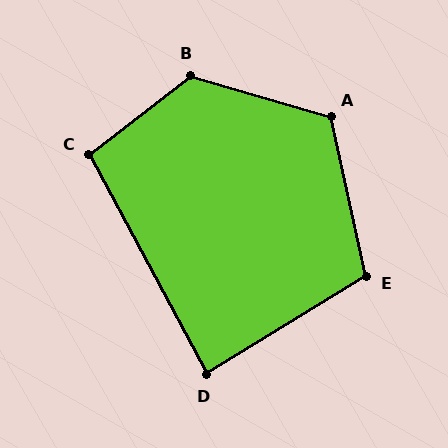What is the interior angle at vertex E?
Approximately 109 degrees (obtuse).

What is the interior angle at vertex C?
Approximately 100 degrees (obtuse).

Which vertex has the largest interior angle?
B, at approximately 126 degrees.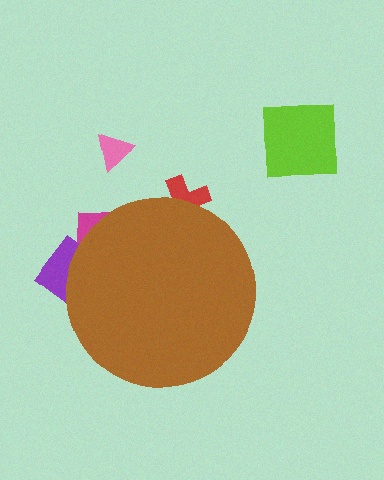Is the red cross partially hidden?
Yes, the red cross is partially hidden behind the brown circle.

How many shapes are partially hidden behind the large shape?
3 shapes are partially hidden.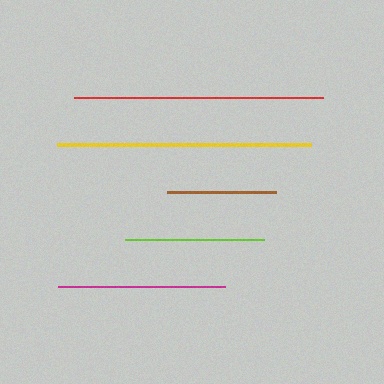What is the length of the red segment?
The red segment is approximately 249 pixels long.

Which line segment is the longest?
The yellow line is the longest at approximately 254 pixels.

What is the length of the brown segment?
The brown segment is approximately 110 pixels long.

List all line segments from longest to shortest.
From longest to shortest: yellow, red, magenta, lime, brown.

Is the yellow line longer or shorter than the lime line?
The yellow line is longer than the lime line.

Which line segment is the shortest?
The brown line is the shortest at approximately 110 pixels.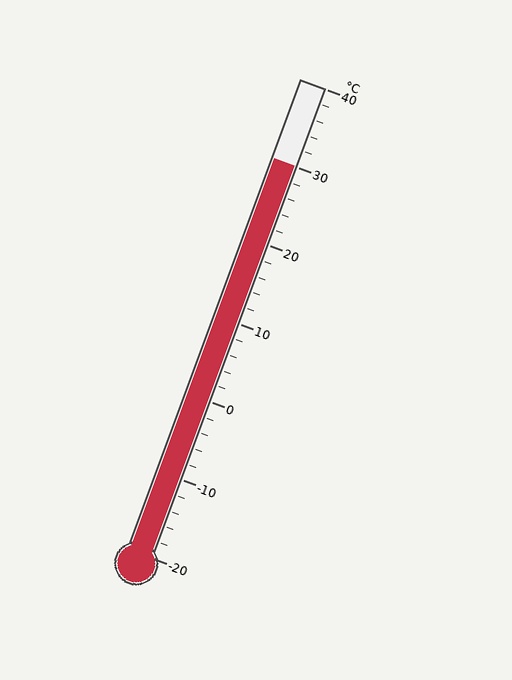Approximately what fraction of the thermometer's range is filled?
The thermometer is filled to approximately 85% of its range.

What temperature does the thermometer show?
The thermometer shows approximately 30°C.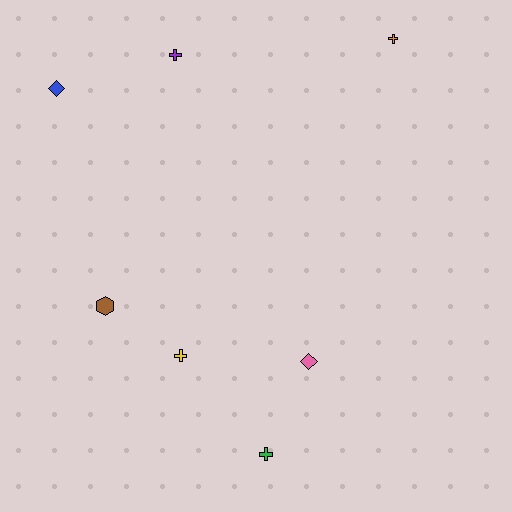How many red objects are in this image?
There are no red objects.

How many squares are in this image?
There are no squares.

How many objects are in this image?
There are 7 objects.